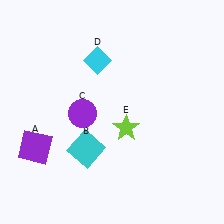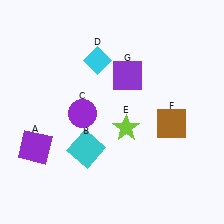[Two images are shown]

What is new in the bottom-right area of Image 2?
A brown square (F) was added in the bottom-right area of Image 2.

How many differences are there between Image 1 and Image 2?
There are 2 differences between the two images.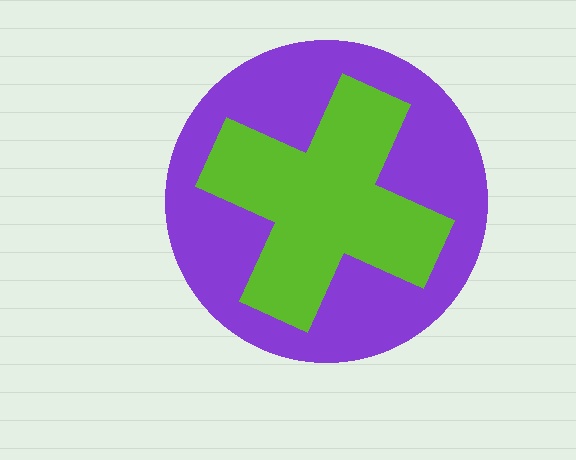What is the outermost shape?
The purple circle.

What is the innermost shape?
The lime cross.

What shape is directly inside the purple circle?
The lime cross.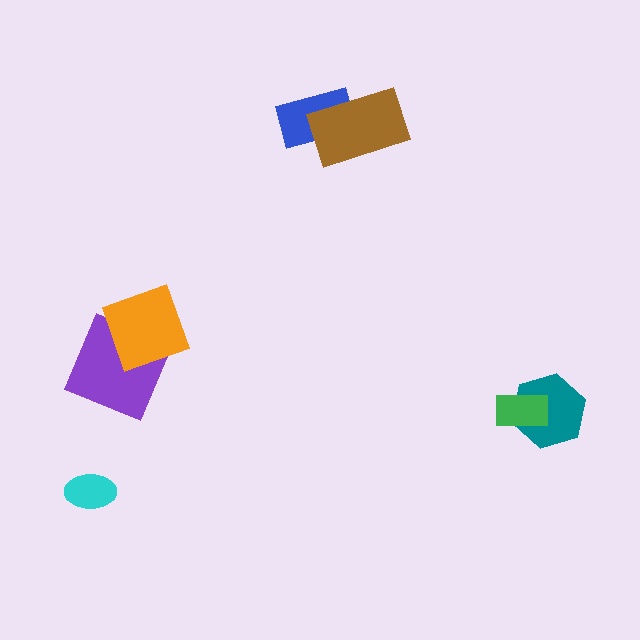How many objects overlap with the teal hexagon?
1 object overlaps with the teal hexagon.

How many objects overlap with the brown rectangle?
1 object overlaps with the brown rectangle.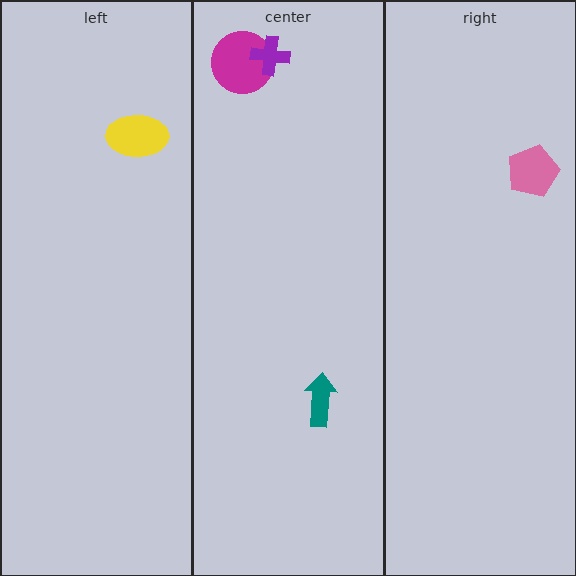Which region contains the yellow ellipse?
The left region.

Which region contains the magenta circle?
The center region.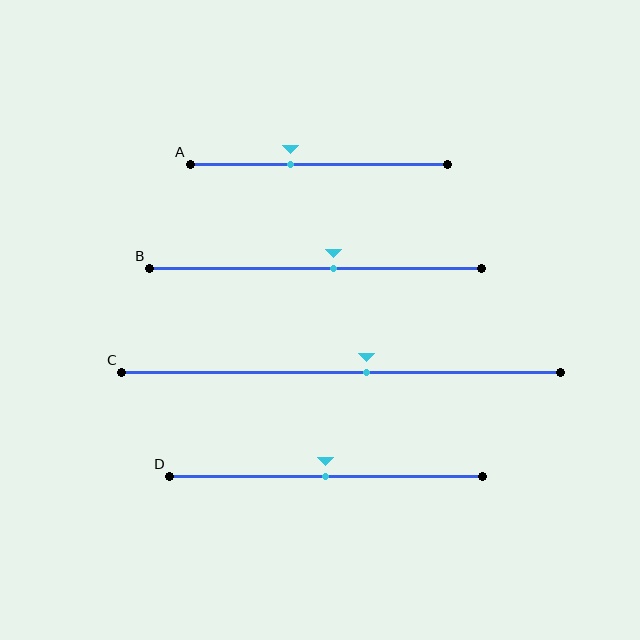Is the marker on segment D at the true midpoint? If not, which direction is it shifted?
Yes, the marker on segment D is at the true midpoint.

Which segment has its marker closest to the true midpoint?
Segment D has its marker closest to the true midpoint.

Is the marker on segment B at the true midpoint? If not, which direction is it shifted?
No, the marker on segment B is shifted to the right by about 5% of the segment length.